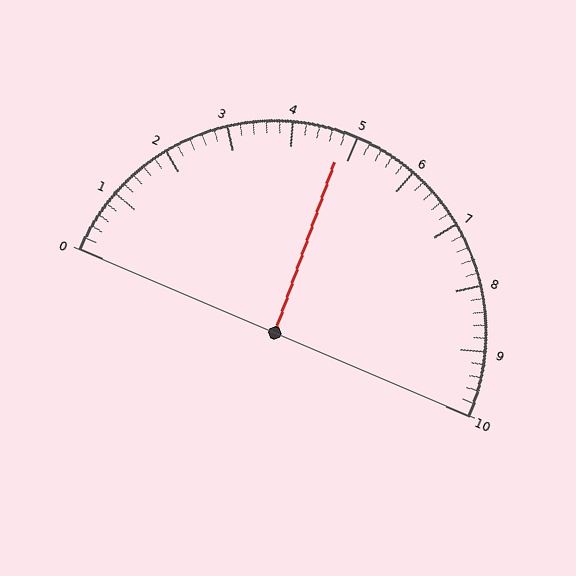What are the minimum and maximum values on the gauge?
The gauge ranges from 0 to 10.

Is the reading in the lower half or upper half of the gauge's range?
The reading is in the lower half of the range (0 to 10).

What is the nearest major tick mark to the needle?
The nearest major tick mark is 5.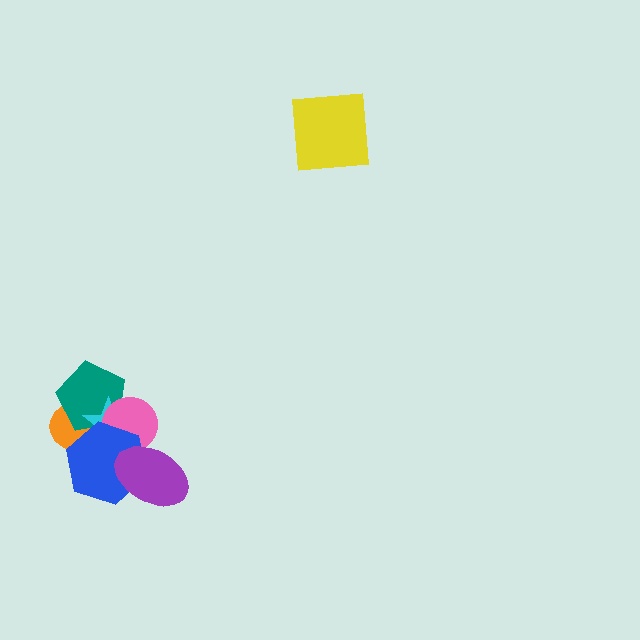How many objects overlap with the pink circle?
5 objects overlap with the pink circle.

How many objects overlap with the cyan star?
4 objects overlap with the cyan star.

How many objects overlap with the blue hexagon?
5 objects overlap with the blue hexagon.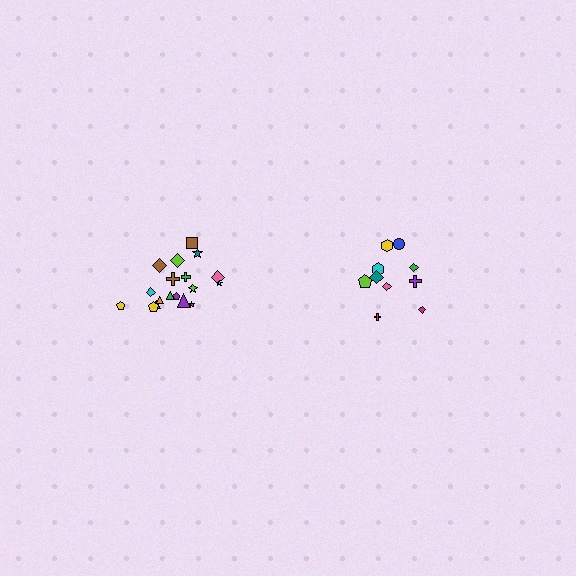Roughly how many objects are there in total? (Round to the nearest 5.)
Roughly 30 objects in total.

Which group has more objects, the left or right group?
The left group.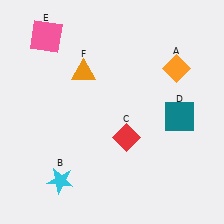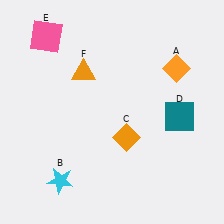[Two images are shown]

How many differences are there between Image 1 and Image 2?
There is 1 difference between the two images.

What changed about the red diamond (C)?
In Image 1, C is red. In Image 2, it changed to orange.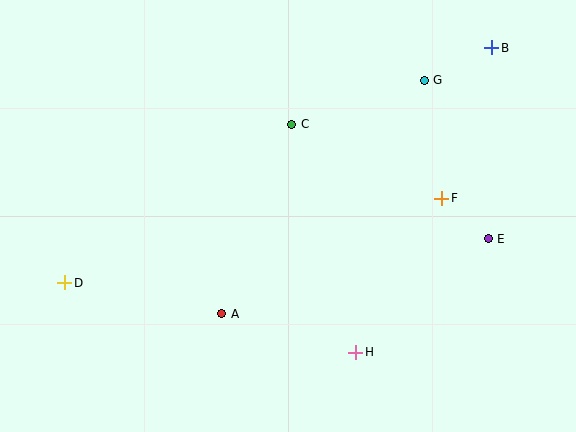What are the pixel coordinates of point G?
Point G is at (424, 80).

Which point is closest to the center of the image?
Point C at (292, 124) is closest to the center.